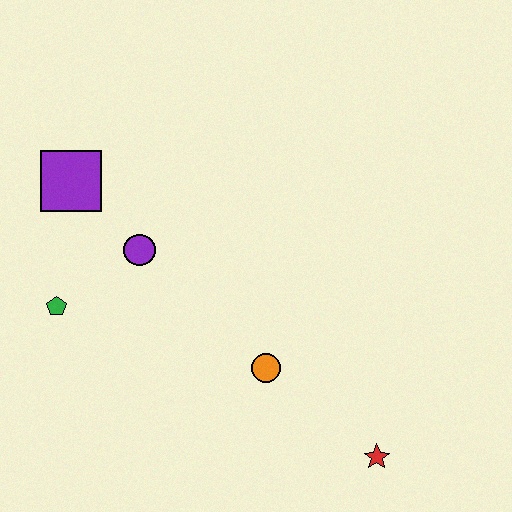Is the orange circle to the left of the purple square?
No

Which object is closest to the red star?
The orange circle is closest to the red star.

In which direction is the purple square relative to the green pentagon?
The purple square is above the green pentagon.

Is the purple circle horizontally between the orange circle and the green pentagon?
Yes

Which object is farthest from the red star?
The purple square is farthest from the red star.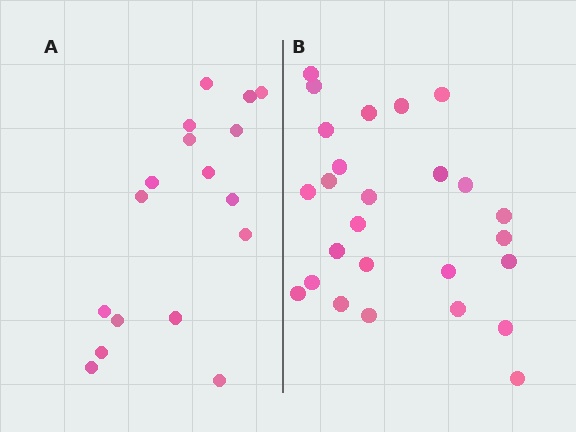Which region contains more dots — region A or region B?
Region B (the right region) has more dots.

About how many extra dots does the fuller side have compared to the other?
Region B has roughly 8 or so more dots than region A.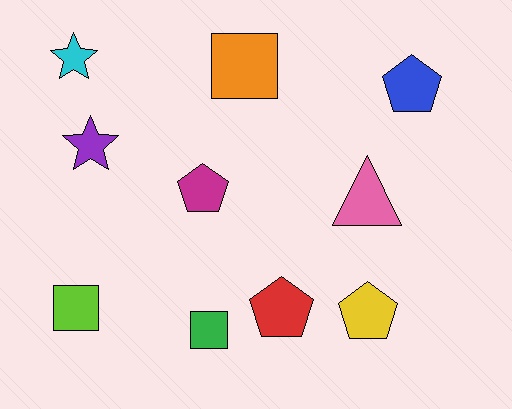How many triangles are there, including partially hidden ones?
There is 1 triangle.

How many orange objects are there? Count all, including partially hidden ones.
There is 1 orange object.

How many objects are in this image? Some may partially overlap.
There are 10 objects.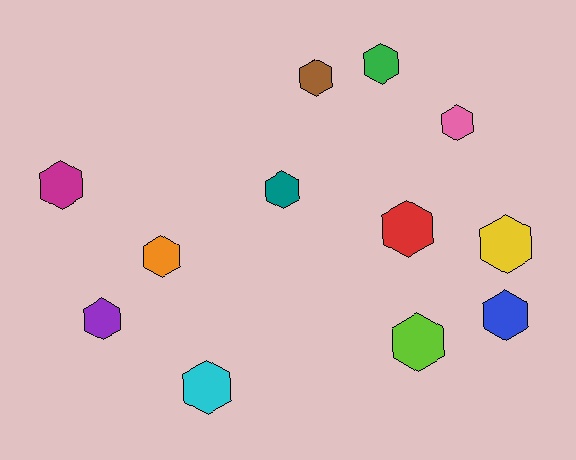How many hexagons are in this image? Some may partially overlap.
There are 12 hexagons.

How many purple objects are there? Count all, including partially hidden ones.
There is 1 purple object.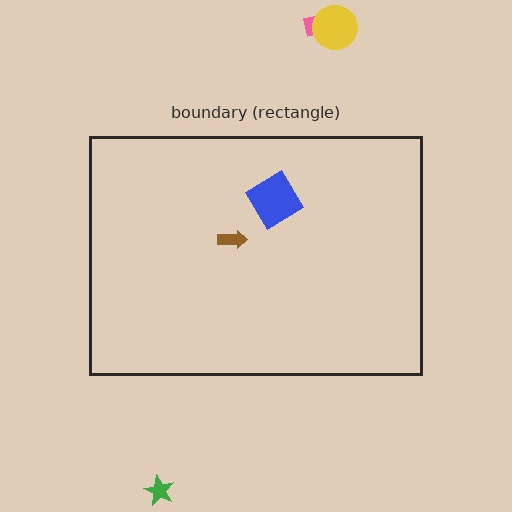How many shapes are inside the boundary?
2 inside, 3 outside.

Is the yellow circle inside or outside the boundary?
Outside.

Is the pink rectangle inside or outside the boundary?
Outside.